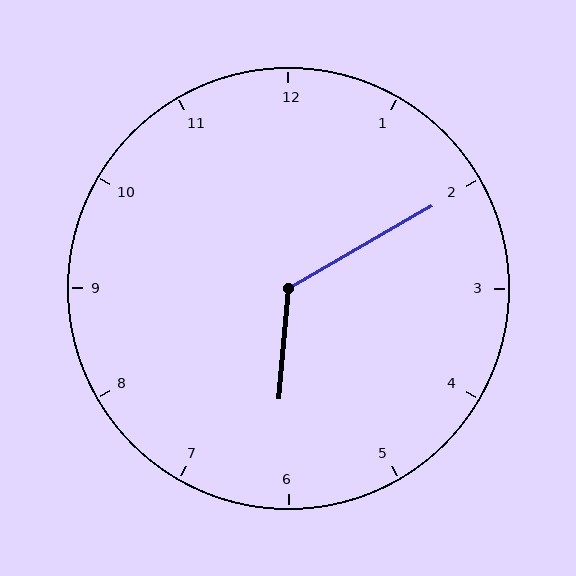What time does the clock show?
6:10.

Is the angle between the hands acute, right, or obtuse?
It is obtuse.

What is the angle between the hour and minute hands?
Approximately 125 degrees.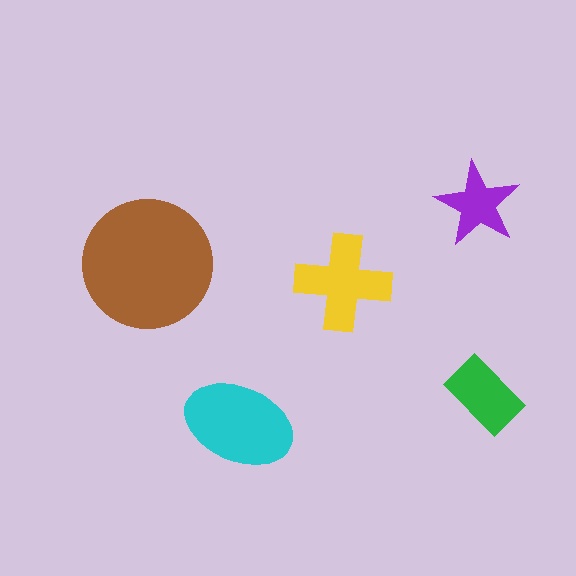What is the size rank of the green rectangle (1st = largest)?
4th.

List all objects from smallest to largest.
The purple star, the green rectangle, the yellow cross, the cyan ellipse, the brown circle.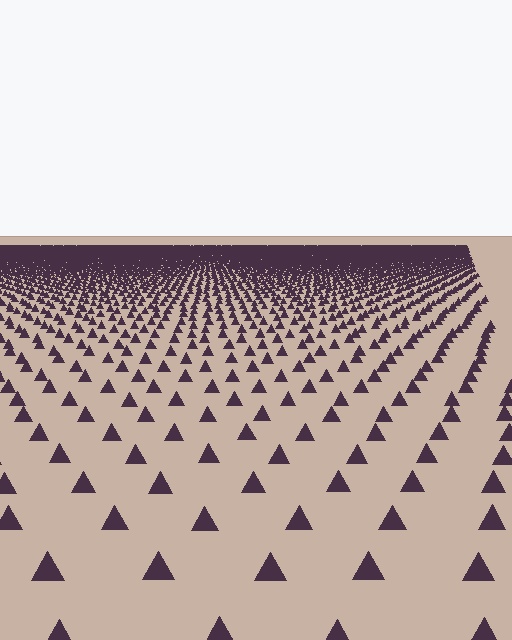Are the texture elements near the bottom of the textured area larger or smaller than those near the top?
Larger. Near the bottom, elements are closer to the viewer and appear at a bigger on-screen size.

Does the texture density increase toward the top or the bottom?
Density increases toward the top.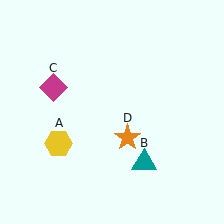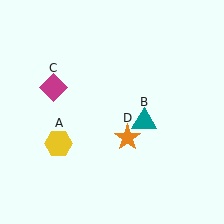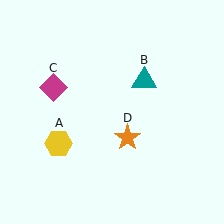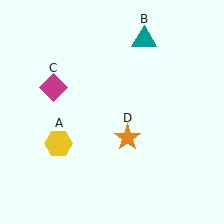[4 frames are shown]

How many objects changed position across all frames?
1 object changed position: teal triangle (object B).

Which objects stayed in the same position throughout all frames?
Yellow hexagon (object A) and magenta diamond (object C) and orange star (object D) remained stationary.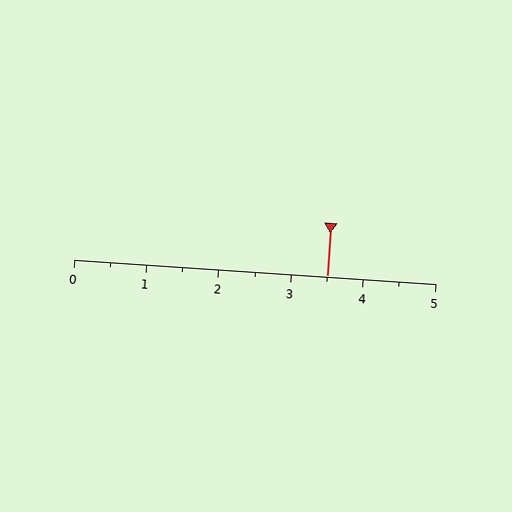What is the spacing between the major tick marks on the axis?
The major ticks are spaced 1 apart.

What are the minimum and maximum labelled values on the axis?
The axis runs from 0 to 5.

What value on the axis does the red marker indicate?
The marker indicates approximately 3.5.